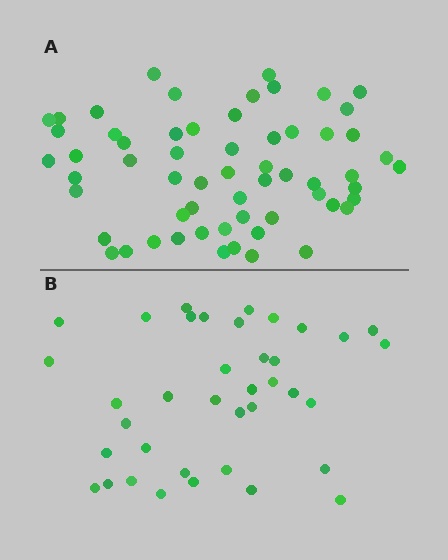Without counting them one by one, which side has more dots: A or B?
Region A (the top region) has more dots.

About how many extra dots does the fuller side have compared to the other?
Region A has approximately 20 more dots than region B.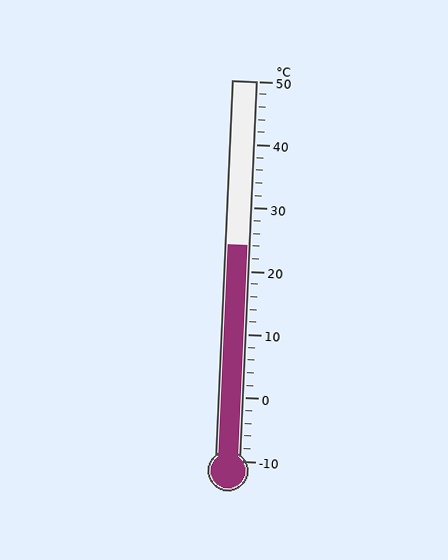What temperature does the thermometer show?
The thermometer shows approximately 24°C.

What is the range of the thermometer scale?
The thermometer scale ranges from -10°C to 50°C.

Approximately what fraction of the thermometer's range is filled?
The thermometer is filled to approximately 55% of its range.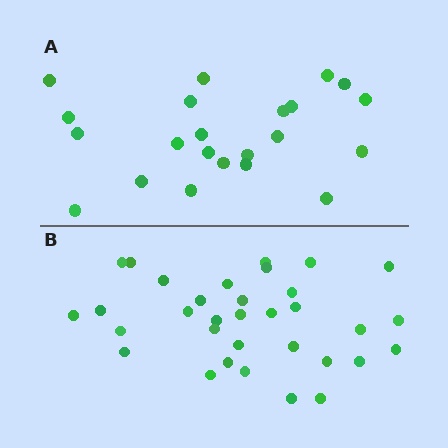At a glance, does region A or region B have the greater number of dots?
Region B (the bottom region) has more dots.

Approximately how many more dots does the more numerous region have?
Region B has roughly 12 or so more dots than region A.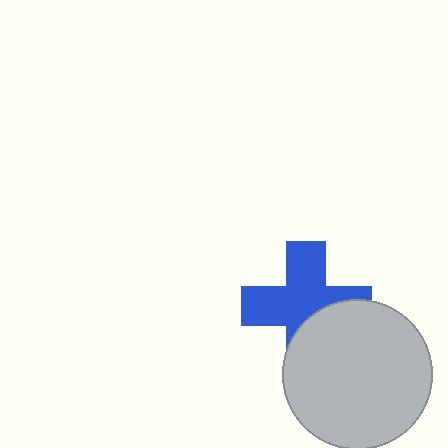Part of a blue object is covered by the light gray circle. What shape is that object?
It is a cross.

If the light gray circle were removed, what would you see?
You would see the complete blue cross.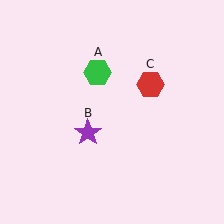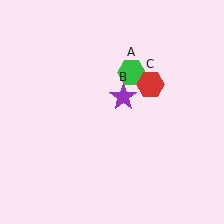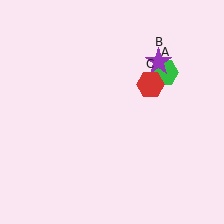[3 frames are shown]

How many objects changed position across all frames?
2 objects changed position: green hexagon (object A), purple star (object B).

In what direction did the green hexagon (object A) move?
The green hexagon (object A) moved right.